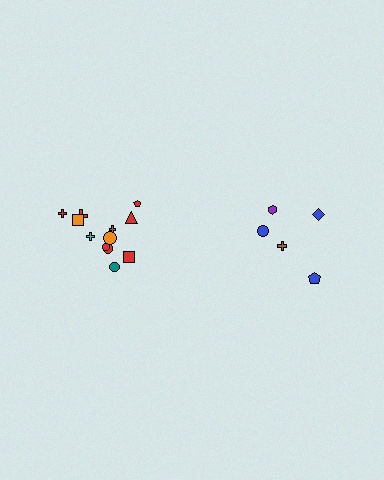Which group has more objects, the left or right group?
The left group.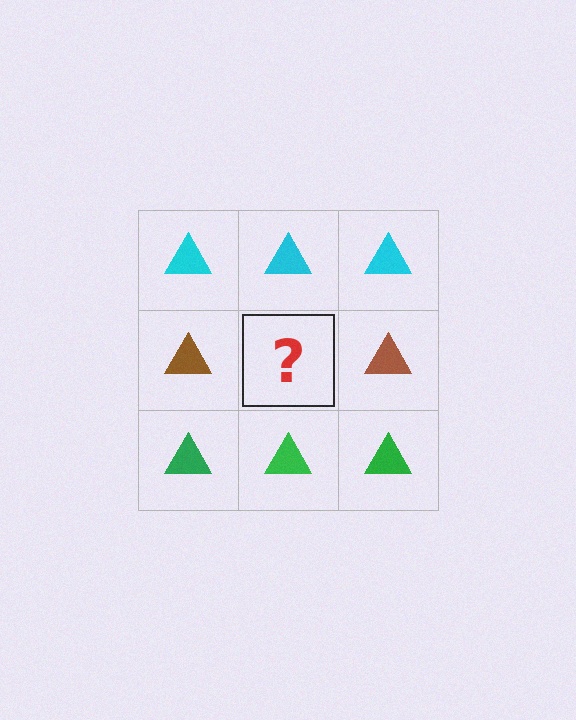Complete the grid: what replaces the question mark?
The question mark should be replaced with a brown triangle.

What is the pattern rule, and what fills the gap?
The rule is that each row has a consistent color. The gap should be filled with a brown triangle.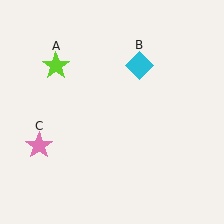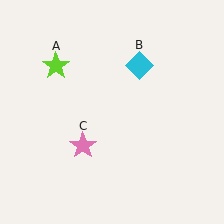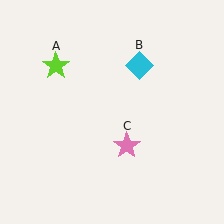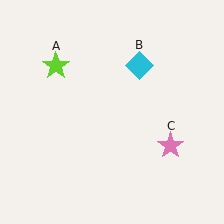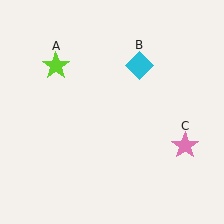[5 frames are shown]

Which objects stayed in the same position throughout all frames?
Lime star (object A) and cyan diamond (object B) remained stationary.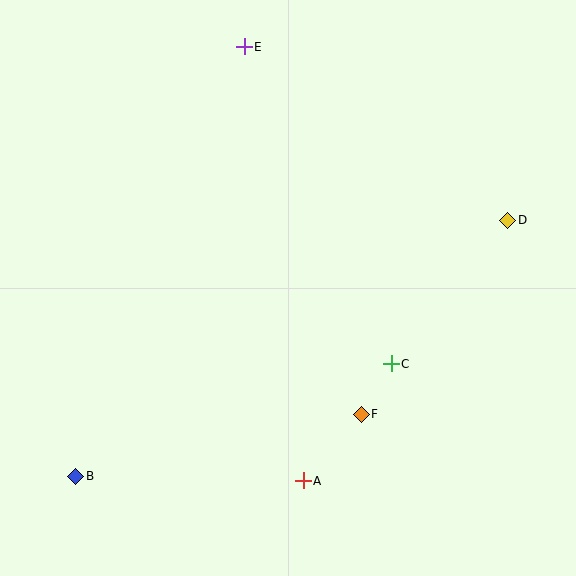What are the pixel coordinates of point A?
Point A is at (303, 481).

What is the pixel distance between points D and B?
The distance between D and B is 502 pixels.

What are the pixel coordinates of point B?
Point B is at (76, 476).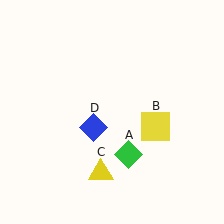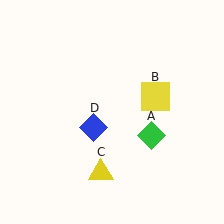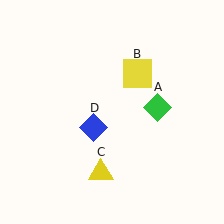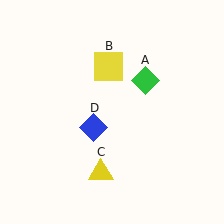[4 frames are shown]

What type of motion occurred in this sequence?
The green diamond (object A), yellow square (object B) rotated counterclockwise around the center of the scene.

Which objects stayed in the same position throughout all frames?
Yellow triangle (object C) and blue diamond (object D) remained stationary.